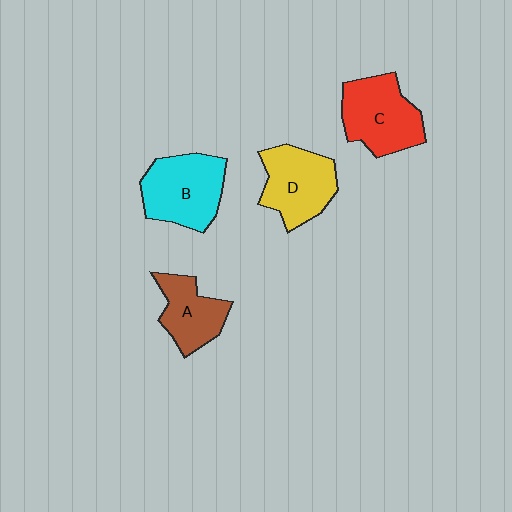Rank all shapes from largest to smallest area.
From largest to smallest: B (cyan), C (red), D (yellow), A (brown).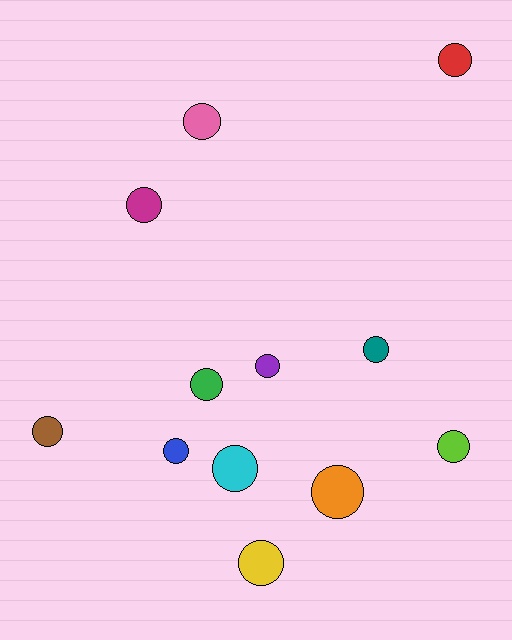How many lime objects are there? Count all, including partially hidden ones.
There is 1 lime object.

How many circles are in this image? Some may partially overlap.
There are 12 circles.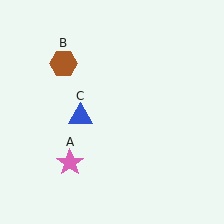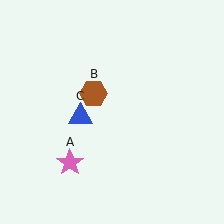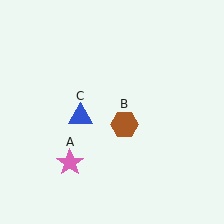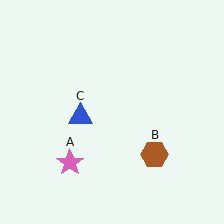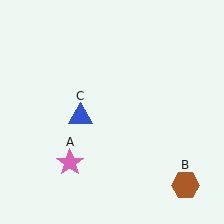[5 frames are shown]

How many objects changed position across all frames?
1 object changed position: brown hexagon (object B).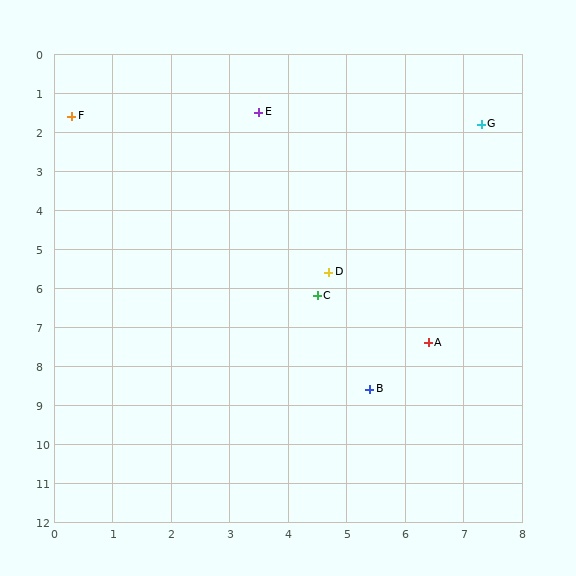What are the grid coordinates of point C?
Point C is at approximately (4.5, 6.2).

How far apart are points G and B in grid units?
Points G and B are about 7.1 grid units apart.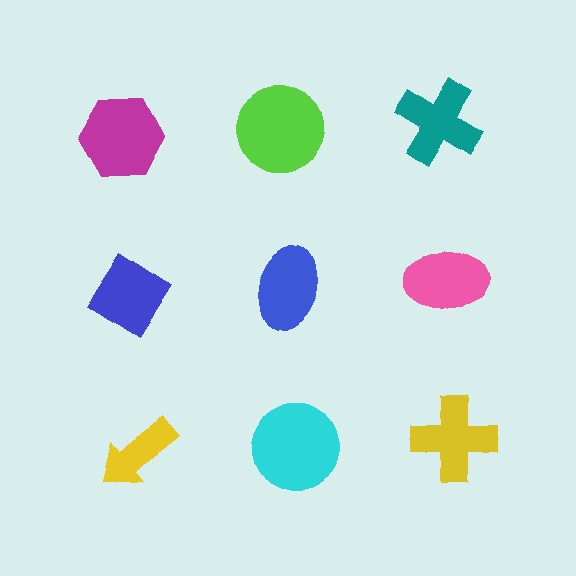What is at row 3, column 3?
A yellow cross.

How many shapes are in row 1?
3 shapes.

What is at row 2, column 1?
A blue diamond.